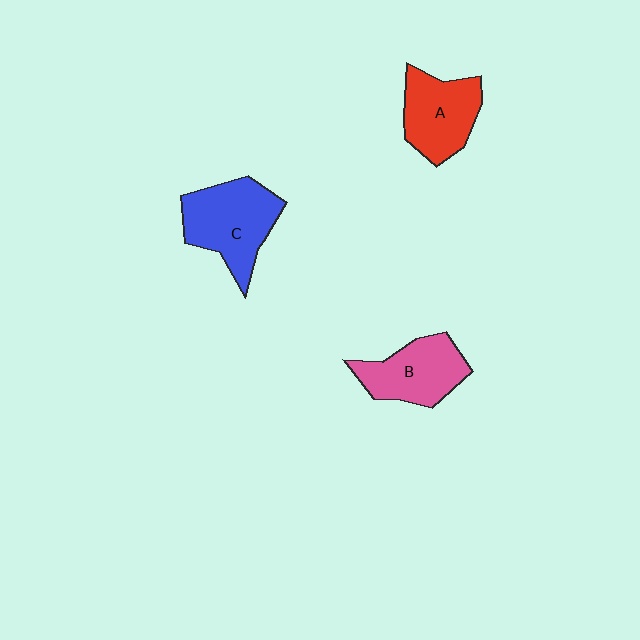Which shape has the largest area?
Shape C (blue).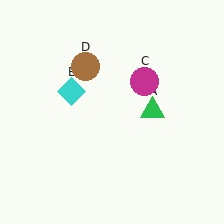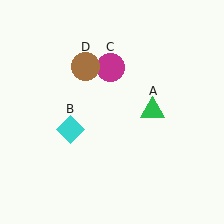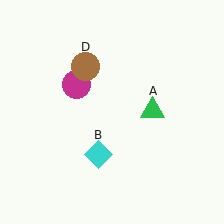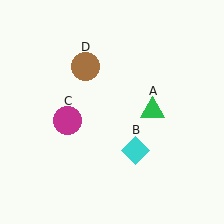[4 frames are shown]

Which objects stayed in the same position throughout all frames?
Green triangle (object A) and brown circle (object D) remained stationary.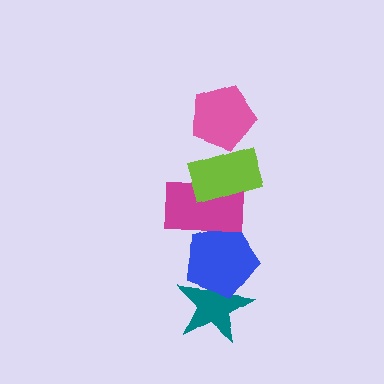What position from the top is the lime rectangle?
The lime rectangle is 2nd from the top.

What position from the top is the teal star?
The teal star is 5th from the top.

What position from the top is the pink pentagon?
The pink pentagon is 1st from the top.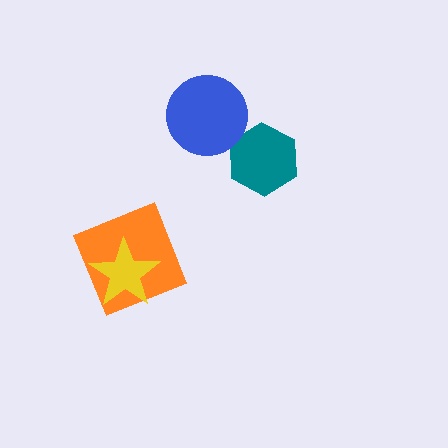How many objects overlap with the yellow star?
1 object overlaps with the yellow star.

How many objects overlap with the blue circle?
0 objects overlap with the blue circle.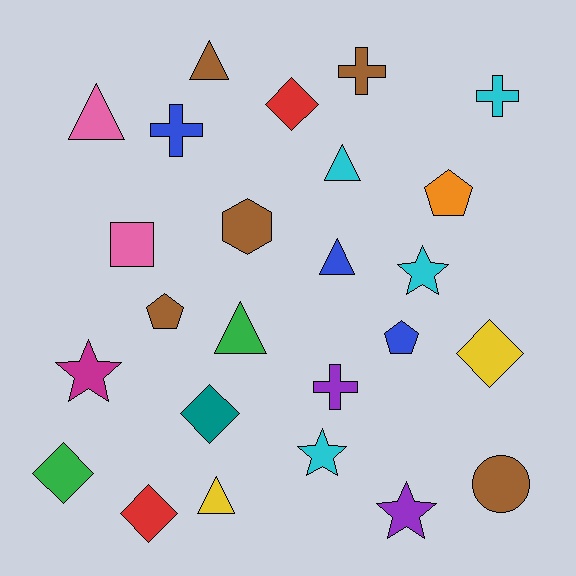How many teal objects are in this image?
There is 1 teal object.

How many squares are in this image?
There is 1 square.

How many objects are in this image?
There are 25 objects.